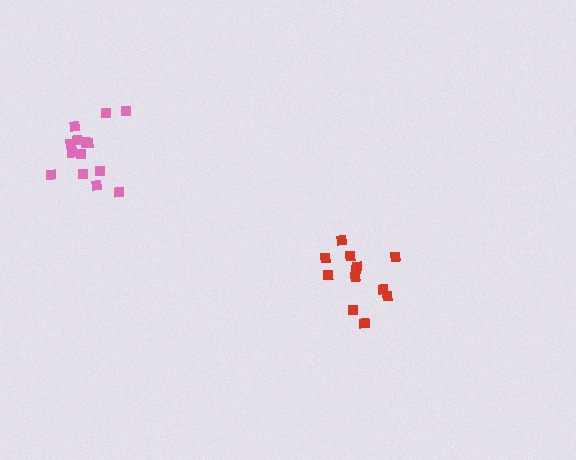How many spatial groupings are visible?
There are 2 spatial groupings.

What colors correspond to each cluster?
The clusters are colored: red, pink.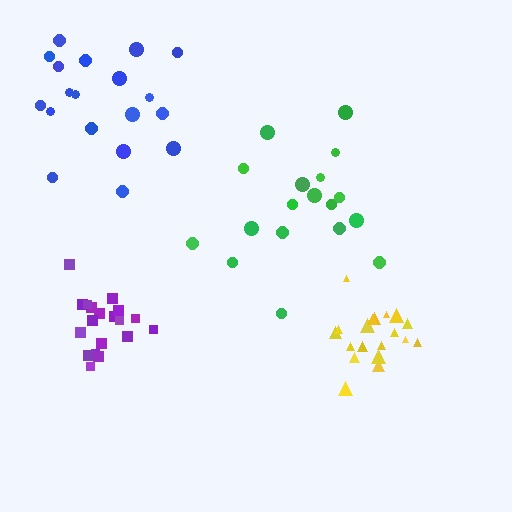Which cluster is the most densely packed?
Purple.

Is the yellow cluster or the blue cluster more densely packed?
Yellow.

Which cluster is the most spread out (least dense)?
Green.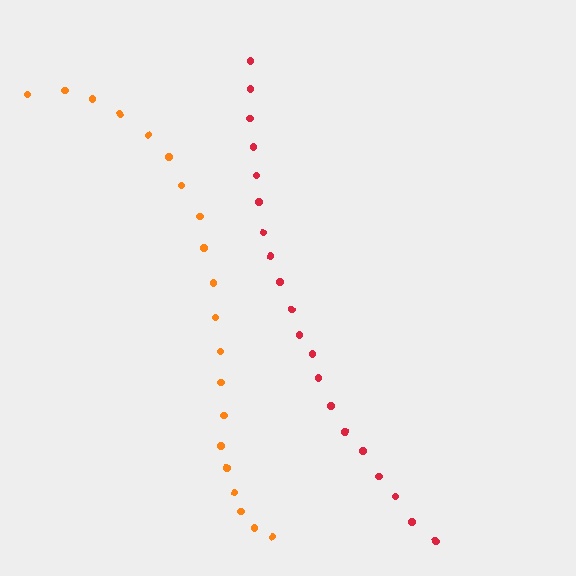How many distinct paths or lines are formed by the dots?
There are 2 distinct paths.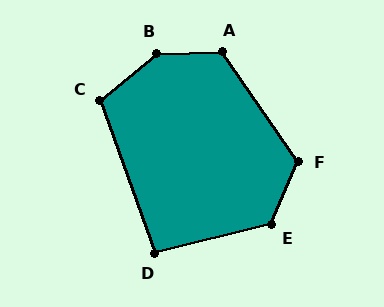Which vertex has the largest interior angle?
B, at approximately 141 degrees.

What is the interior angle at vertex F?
Approximately 123 degrees (obtuse).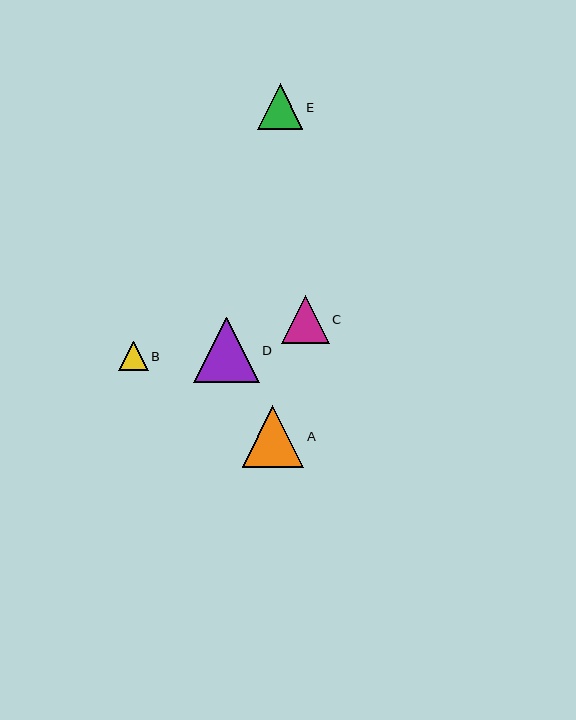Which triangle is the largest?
Triangle D is the largest with a size of approximately 66 pixels.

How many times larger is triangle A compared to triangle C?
Triangle A is approximately 1.3 times the size of triangle C.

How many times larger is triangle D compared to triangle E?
Triangle D is approximately 1.4 times the size of triangle E.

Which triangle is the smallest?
Triangle B is the smallest with a size of approximately 29 pixels.